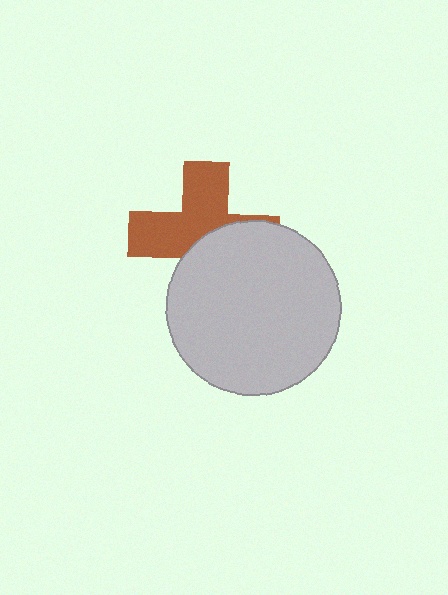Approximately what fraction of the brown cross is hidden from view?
Roughly 46% of the brown cross is hidden behind the light gray circle.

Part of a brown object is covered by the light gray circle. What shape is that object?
It is a cross.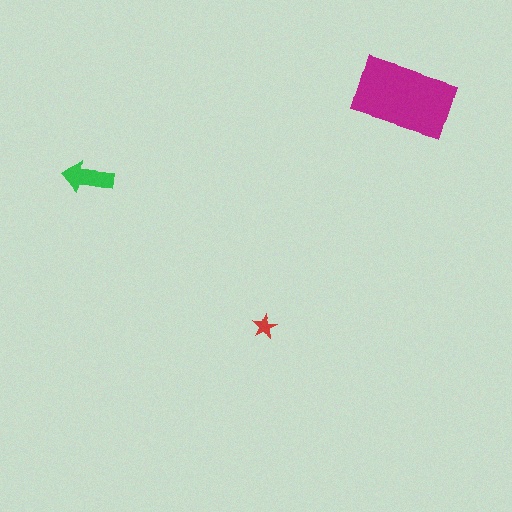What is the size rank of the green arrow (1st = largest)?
2nd.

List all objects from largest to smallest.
The magenta rectangle, the green arrow, the red star.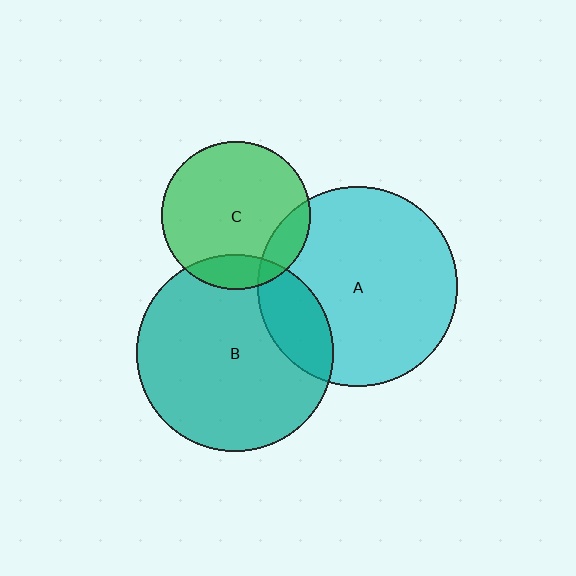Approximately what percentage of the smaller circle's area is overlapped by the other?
Approximately 15%.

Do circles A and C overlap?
Yes.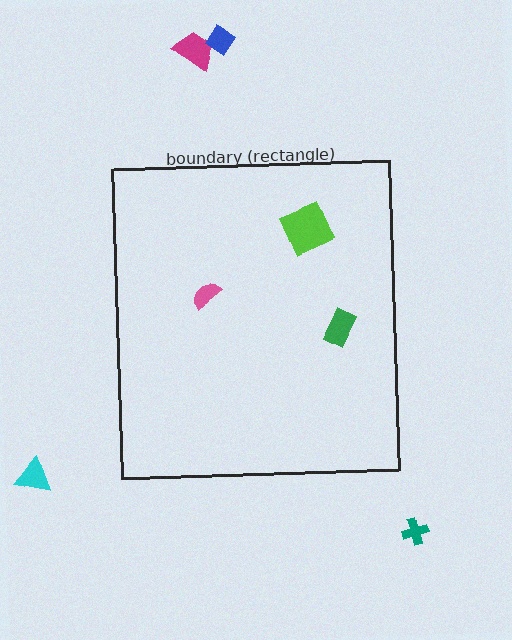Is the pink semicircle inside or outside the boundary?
Inside.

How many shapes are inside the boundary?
3 inside, 4 outside.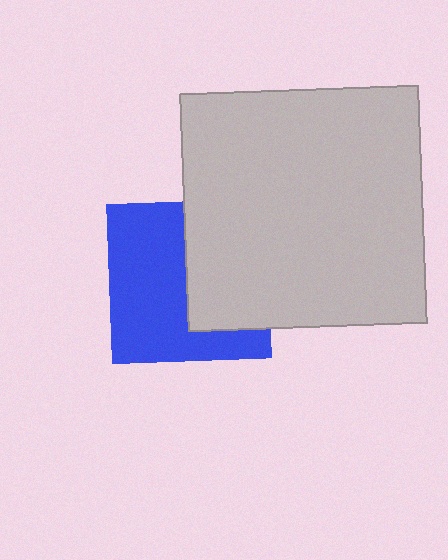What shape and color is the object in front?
The object in front is a light gray square.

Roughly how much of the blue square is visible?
About half of it is visible (roughly 57%).